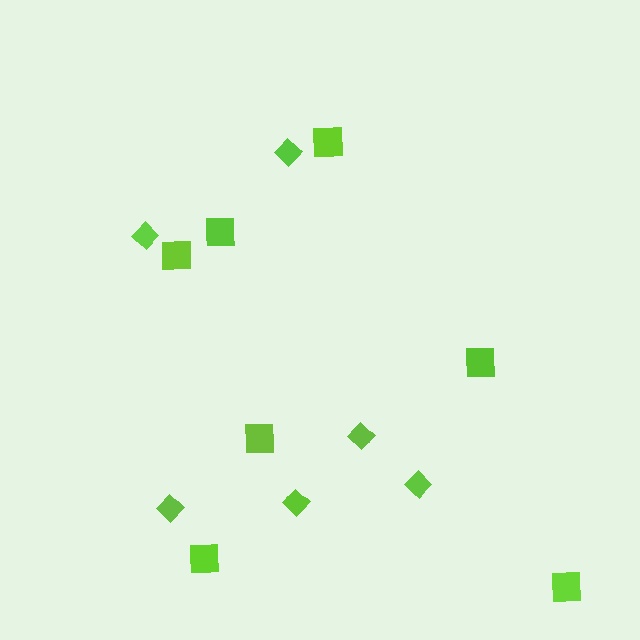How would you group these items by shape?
There are 2 groups: one group of squares (7) and one group of diamonds (6).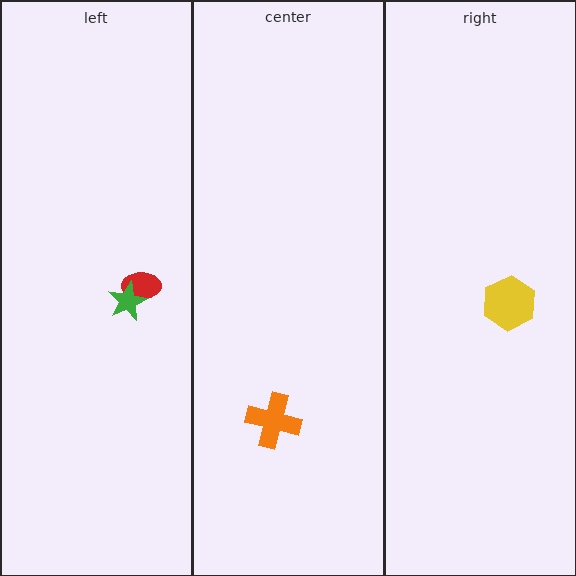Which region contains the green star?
The left region.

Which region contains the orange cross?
The center region.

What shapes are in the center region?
The orange cross.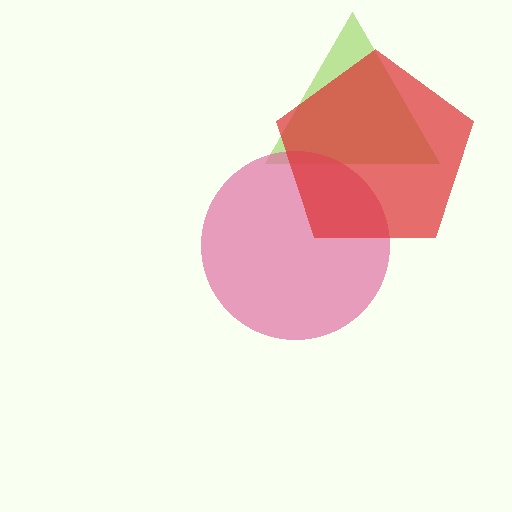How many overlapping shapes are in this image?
There are 3 overlapping shapes in the image.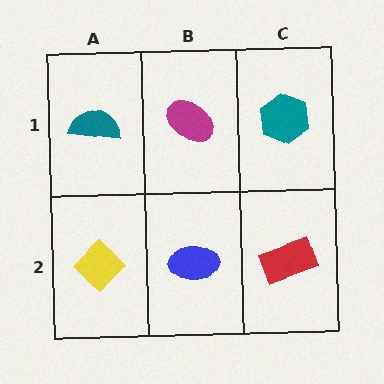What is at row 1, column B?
A magenta ellipse.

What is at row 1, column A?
A teal semicircle.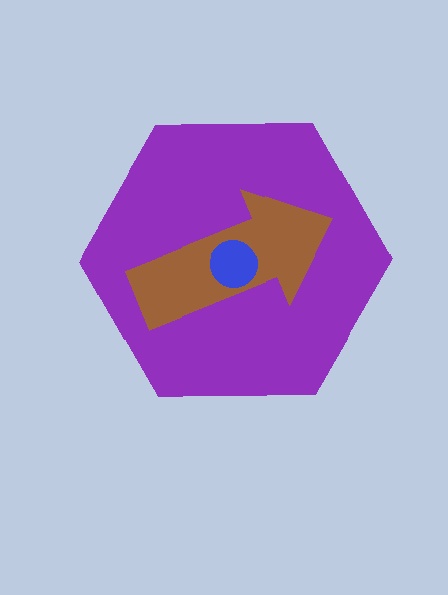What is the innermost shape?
The blue circle.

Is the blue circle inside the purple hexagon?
Yes.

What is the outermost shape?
The purple hexagon.